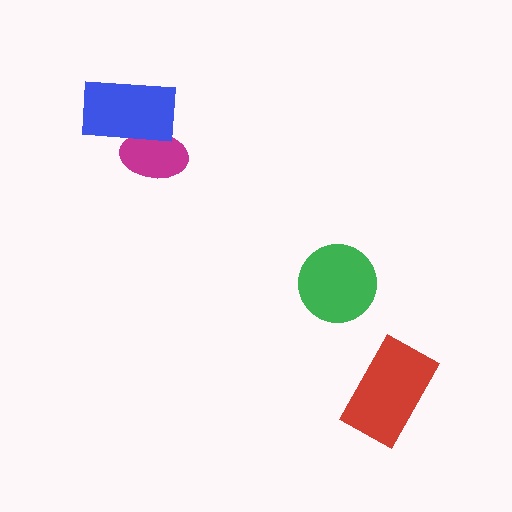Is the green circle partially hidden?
No, no other shape covers it.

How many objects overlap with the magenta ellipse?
1 object overlaps with the magenta ellipse.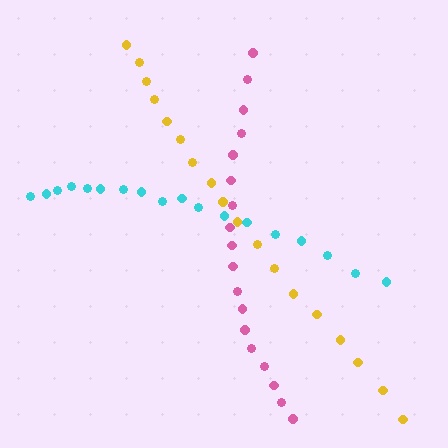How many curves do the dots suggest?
There are 3 distinct paths.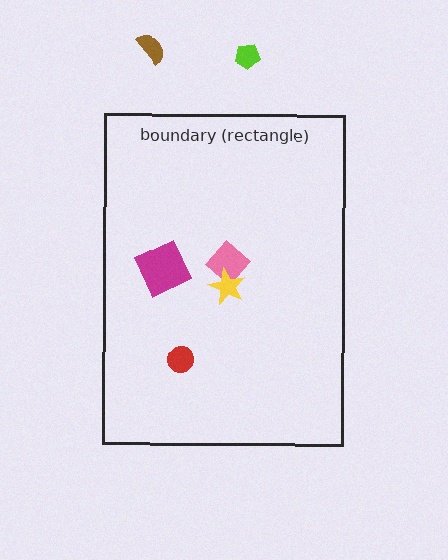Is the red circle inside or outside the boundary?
Inside.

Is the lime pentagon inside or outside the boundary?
Outside.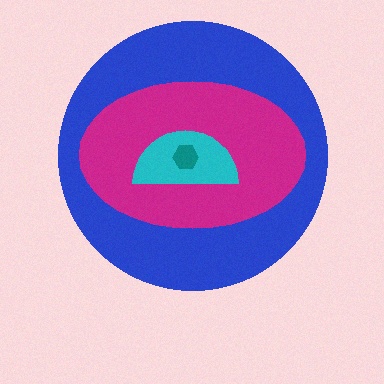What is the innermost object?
The teal hexagon.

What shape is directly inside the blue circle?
The magenta ellipse.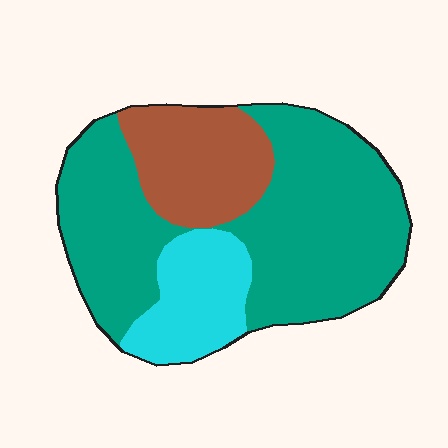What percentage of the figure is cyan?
Cyan covers 17% of the figure.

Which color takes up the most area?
Teal, at roughly 60%.